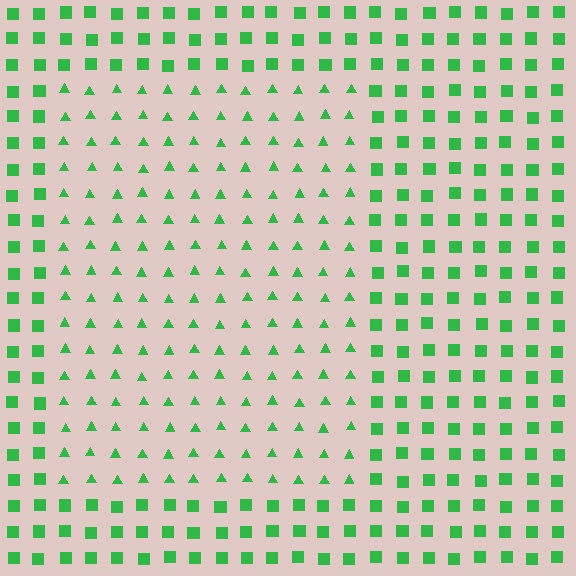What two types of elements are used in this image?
The image uses triangles inside the rectangle region and squares outside it.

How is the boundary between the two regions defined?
The boundary is defined by a change in element shape: triangles inside vs. squares outside. All elements share the same color and spacing.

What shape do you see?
I see a rectangle.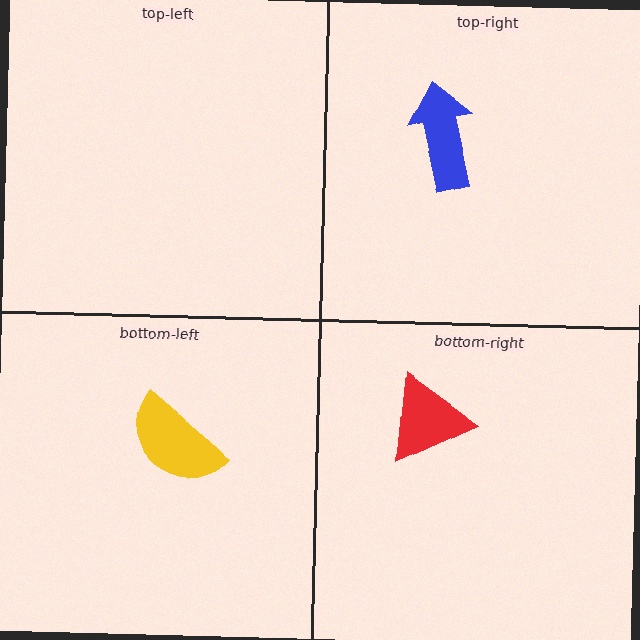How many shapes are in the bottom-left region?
1.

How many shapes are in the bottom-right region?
1.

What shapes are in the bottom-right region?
The red triangle.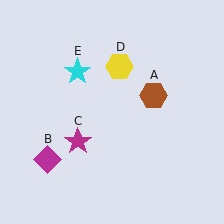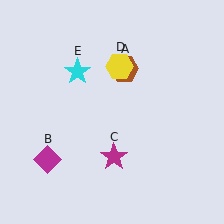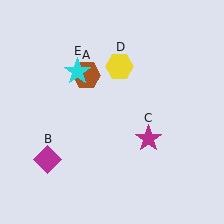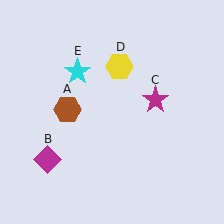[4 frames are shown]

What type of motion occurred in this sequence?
The brown hexagon (object A), magenta star (object C) rotated counterclockwise around the center of the scene.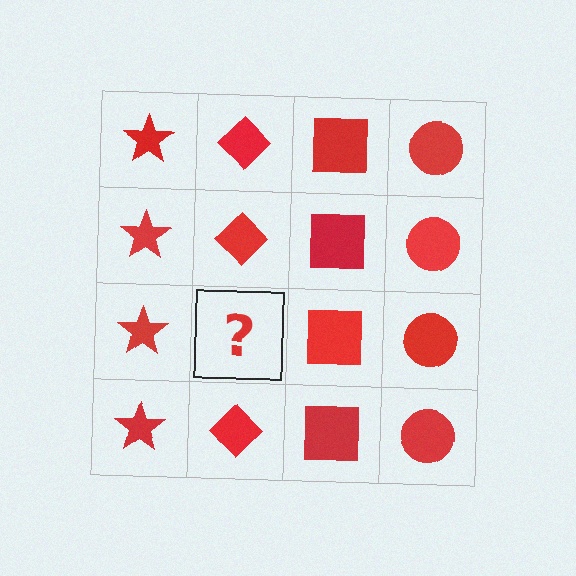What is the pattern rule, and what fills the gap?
The rule is that each column has a consistent shape. The gap should be filled with a red diamond.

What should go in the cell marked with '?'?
The missing cell should contain a red diamond.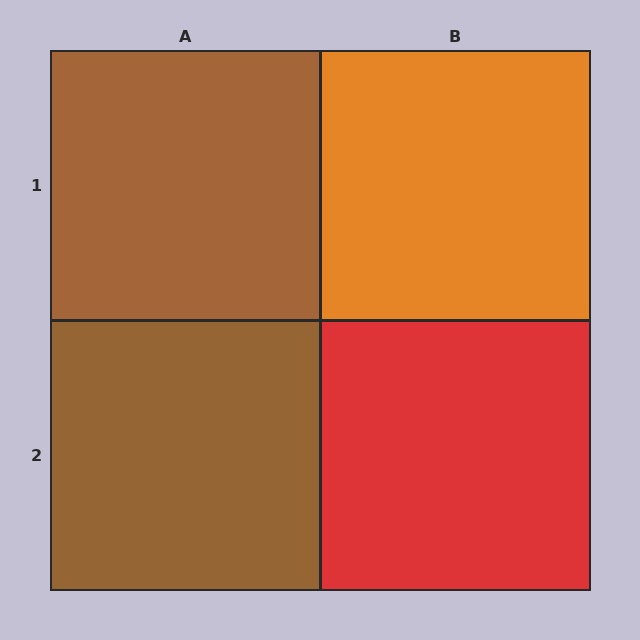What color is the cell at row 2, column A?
Brown.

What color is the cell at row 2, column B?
Red.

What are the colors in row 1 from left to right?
Brown, orange.